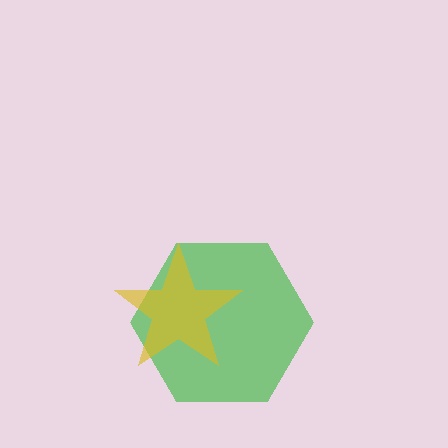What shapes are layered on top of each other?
The layered shapes are: a green hexagon, a yellow star.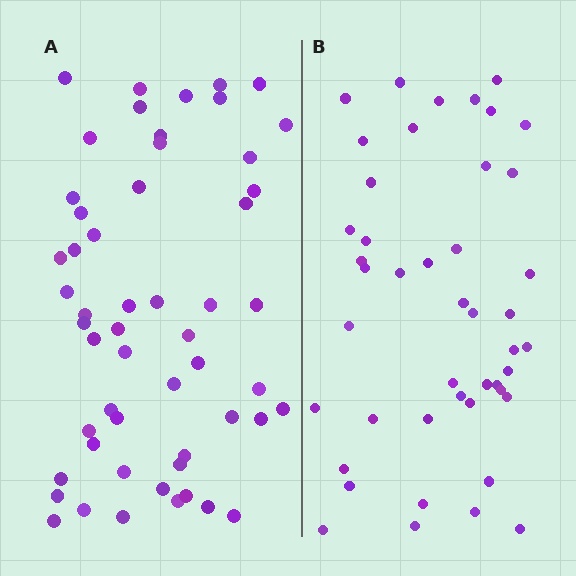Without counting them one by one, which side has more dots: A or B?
Region A (the left region) has more dots.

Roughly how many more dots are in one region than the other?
Region A has roughly 8 or so more dots than region B.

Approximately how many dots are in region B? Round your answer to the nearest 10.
About 40 dots. (The exact count is 45, which rounds to 40.)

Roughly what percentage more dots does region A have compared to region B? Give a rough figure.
About 20% more.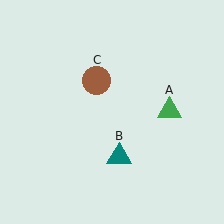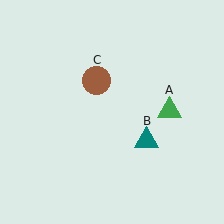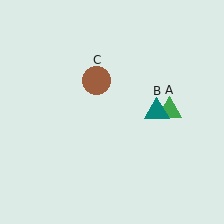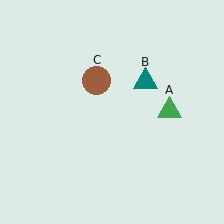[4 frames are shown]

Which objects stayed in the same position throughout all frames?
Green triangle (object A) and brown circle (object C) remained stationary.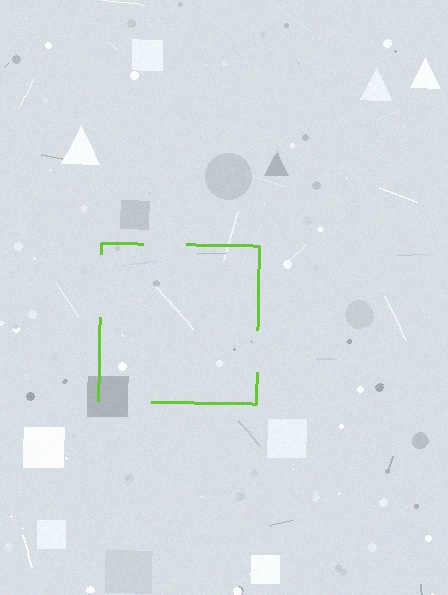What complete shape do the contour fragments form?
The contour fragments form a square.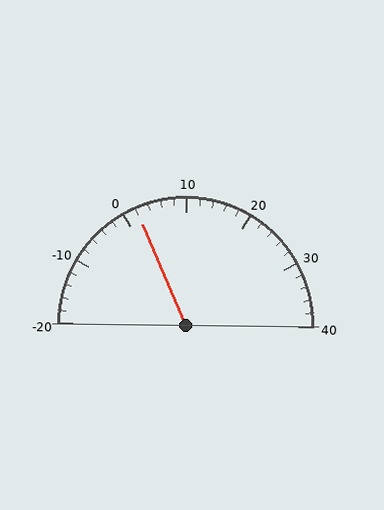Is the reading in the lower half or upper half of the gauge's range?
The reading is in the lower half of the range (-20 to 40).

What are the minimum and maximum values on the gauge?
The gauge ranges from -20 to 40.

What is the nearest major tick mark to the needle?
The nearest major tick mark is 0.